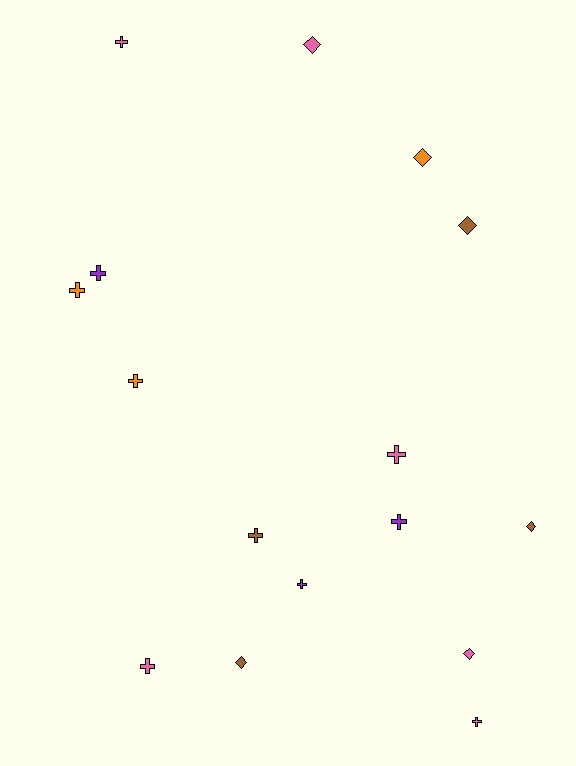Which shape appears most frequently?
Cross, with 10 objects.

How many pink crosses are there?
There are 4 pink crosses.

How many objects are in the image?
There are 16 objects.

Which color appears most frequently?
Pink, with 6 objects.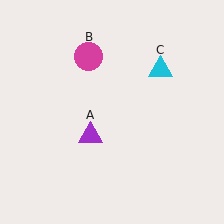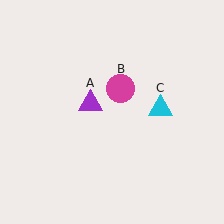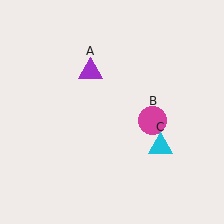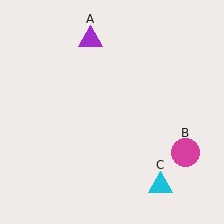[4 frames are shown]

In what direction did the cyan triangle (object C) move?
The cyan triangle (object C) moved down.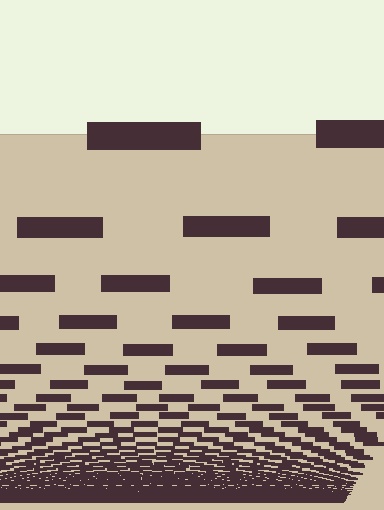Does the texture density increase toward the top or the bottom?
Density increases toward the bottom.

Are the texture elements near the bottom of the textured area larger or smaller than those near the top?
Smaller. The gradient is inverted — elements near the bottom are smaller and denser.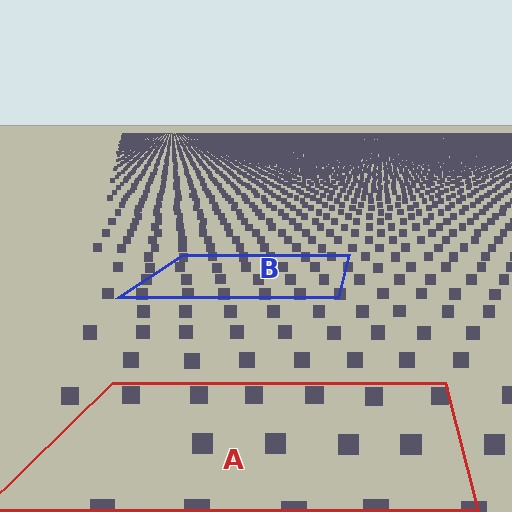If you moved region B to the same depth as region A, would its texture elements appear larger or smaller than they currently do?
They would appear larger. At a closer depth, the same texture elements are projected at a bigger on-screen size.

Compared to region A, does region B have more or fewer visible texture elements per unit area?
Region B has more texture elements per unit area — they are packed more densely because it is farther away.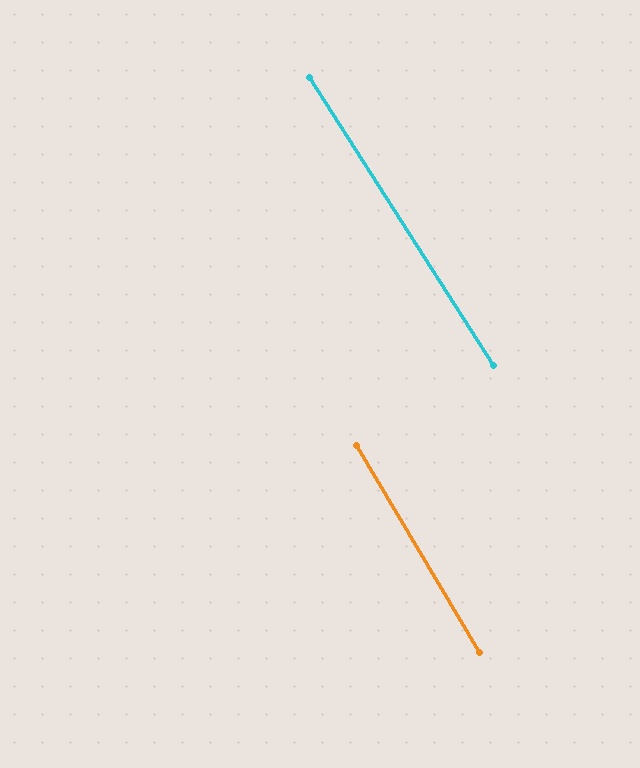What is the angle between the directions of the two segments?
Approximately 2 degrees.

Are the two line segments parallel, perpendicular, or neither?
Parallel — their directions differ by only 1.9°.